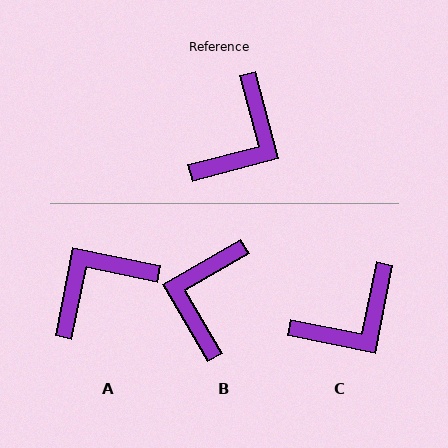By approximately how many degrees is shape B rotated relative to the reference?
Approximately 165 degrees clockwise.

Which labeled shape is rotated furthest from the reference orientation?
B, about 165 degrees away.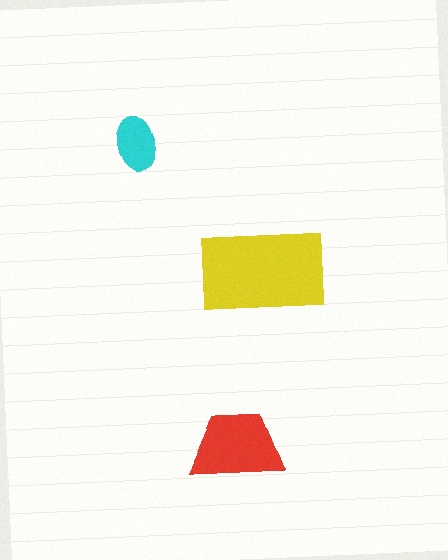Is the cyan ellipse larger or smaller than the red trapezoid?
Smaller.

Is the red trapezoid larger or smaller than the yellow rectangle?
Smaller.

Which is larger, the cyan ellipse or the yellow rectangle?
The yellow rectangle.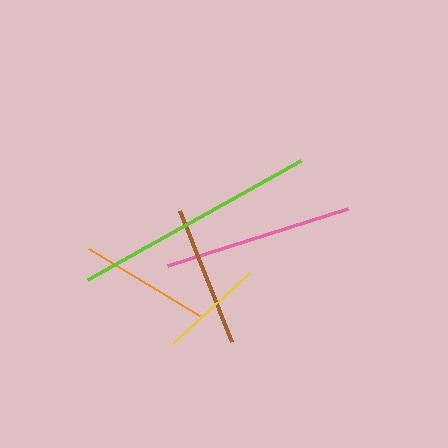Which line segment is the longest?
The lime line is the longest at approximately 244 pixels.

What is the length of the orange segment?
The orange segment is approximately 130 pixels long.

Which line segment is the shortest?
The yellow line is the shortest at approximately 105 pixels.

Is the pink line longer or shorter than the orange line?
The pink line is longer than the orange line.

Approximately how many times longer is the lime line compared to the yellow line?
The lime line is approximately 2.3 times the length of the yellow line.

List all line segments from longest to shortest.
From longest to shortest: lime, pink, brown, orange, yellow.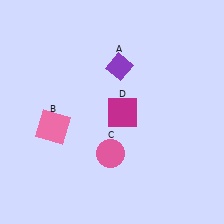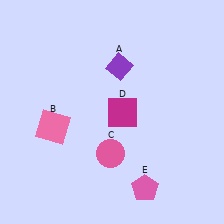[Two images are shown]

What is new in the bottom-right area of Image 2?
A pink pentagon (E) was added in the bottom-right area of Image 2.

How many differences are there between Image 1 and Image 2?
There is 1 difference between the two images.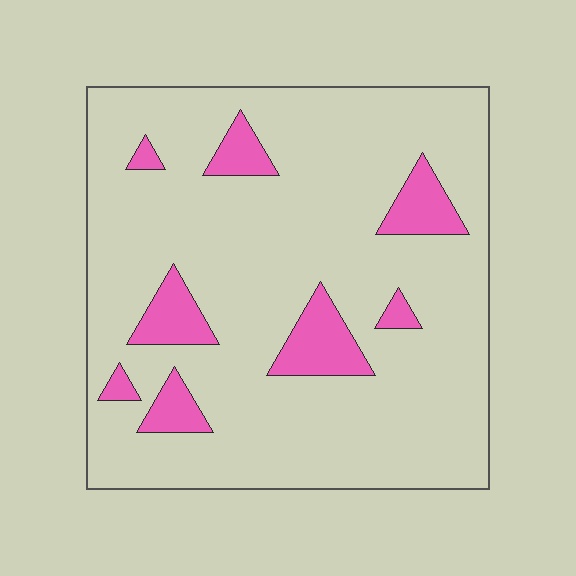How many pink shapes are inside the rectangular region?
8.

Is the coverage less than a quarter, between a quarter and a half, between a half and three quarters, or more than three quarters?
Less than a quarter.